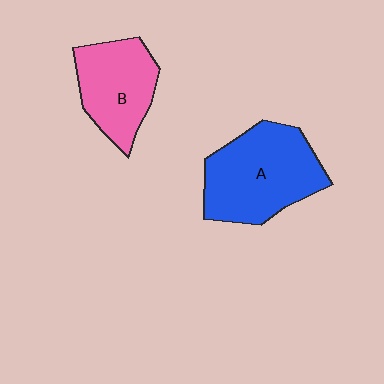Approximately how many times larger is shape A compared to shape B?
Approximately 1.4 times.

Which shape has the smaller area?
Shape B (pink).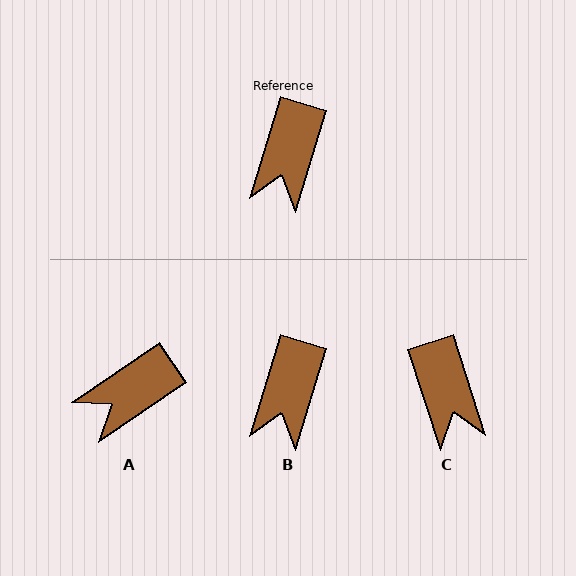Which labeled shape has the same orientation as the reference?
B.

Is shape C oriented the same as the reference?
No, it is off by about 35 degrees.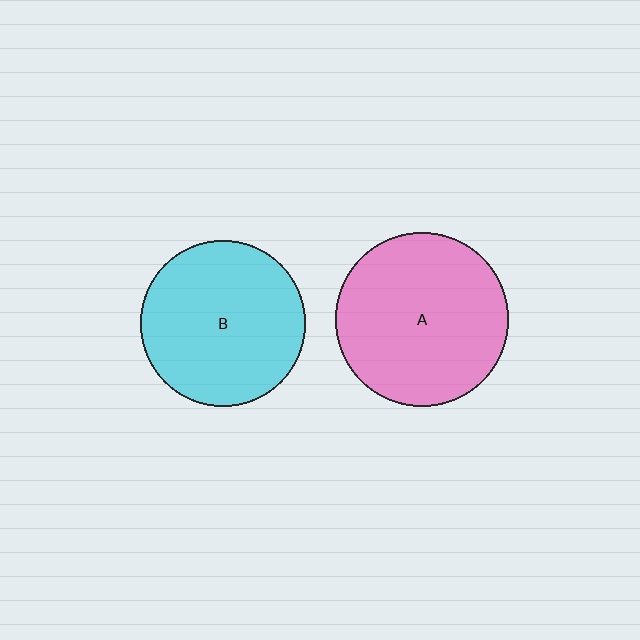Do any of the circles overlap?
No, none of the circles overlap.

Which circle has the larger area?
Circle A (pink).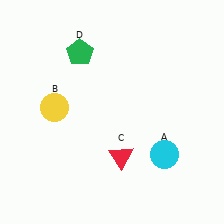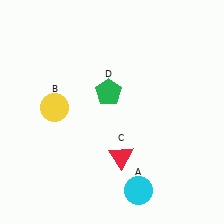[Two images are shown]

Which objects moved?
The objects that moved are: the cyan circle (A), the green pentagon (D).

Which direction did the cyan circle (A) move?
The cyan circle (A) moved down.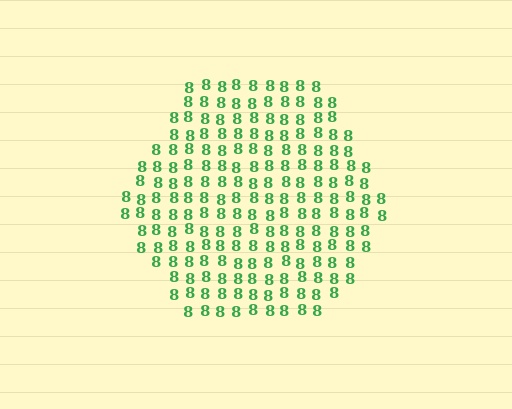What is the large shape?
The large shape is a hexagon.